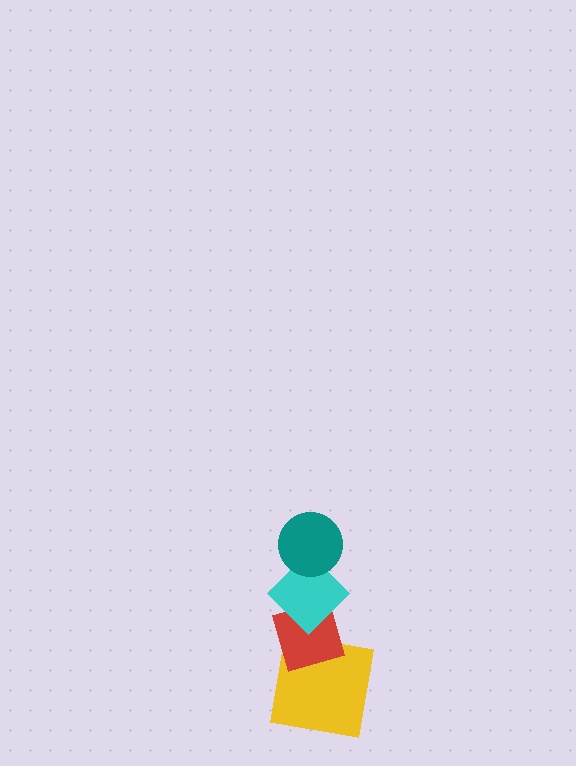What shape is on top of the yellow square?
The red diamond is on top of the yellow square.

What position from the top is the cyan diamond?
The cyan diamond is 2nd from the top.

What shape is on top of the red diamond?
The cyan diamond is on top of the red diamond.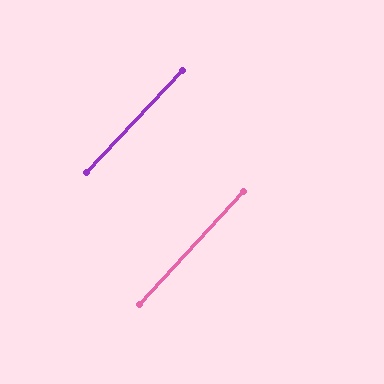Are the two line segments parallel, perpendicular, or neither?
Parallel — their directions differ by only 1.0°.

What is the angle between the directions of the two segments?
Approximately 1 degree.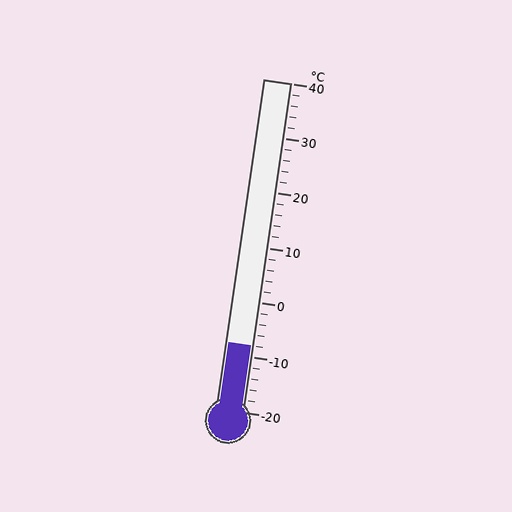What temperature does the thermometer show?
The thermometer shows approximately -8°C.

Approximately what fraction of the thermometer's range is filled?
The thermometer is filled to approximately 20% of its range.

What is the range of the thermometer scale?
The thermometer scale ranges from -20°C to 40°C.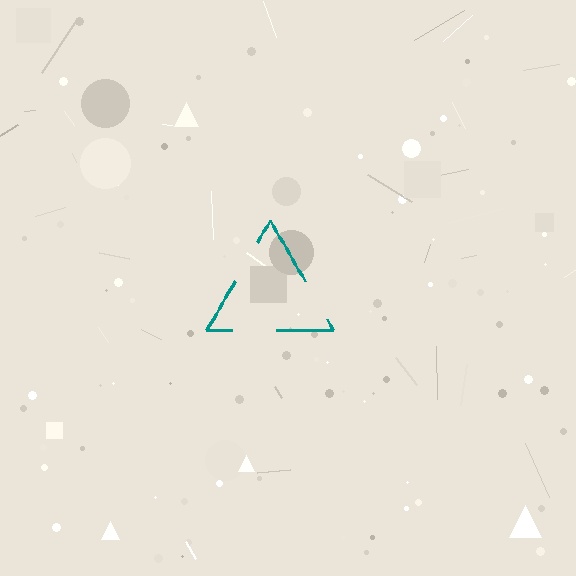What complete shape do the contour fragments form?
The contour fragments form a triangle.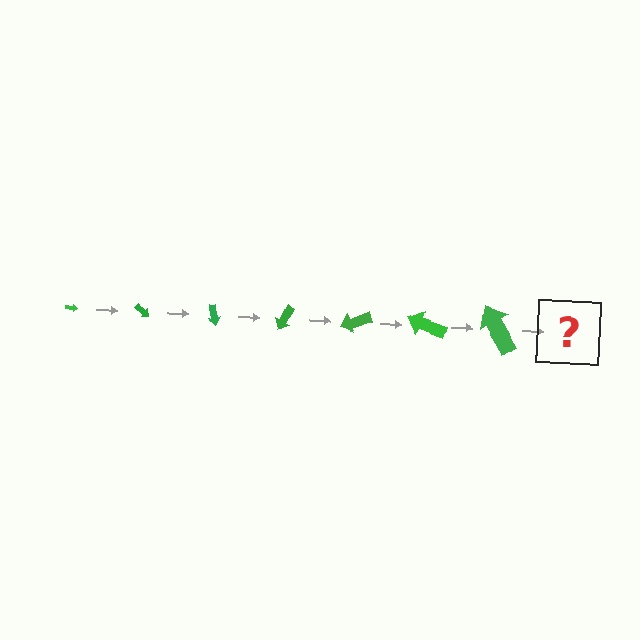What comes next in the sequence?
The next element should be an arrow, larger than the previous one and rotated 280 degrees from the start.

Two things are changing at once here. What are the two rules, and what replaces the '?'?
The two rules are that the arrow grows larger each step and it rotates 40 degrees each step. The '?' should be an arrow, larger than the previous one and rotated 280 degrees from the start.